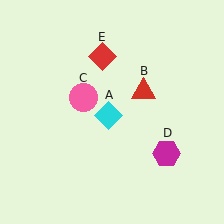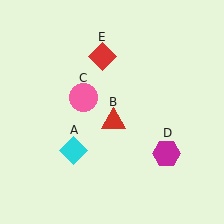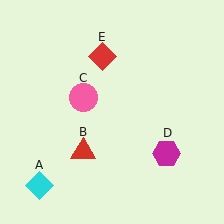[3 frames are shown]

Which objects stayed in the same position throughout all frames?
Pink circle (object C) and magenta hexagon (object D) and red diamond (object E) remained stationary.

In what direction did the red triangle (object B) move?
The red triangle (object B) moved down and to the left.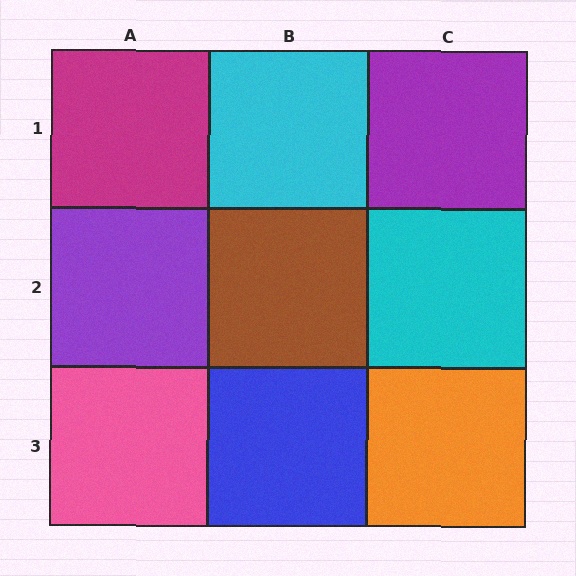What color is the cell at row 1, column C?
Purple.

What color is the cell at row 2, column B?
Brown.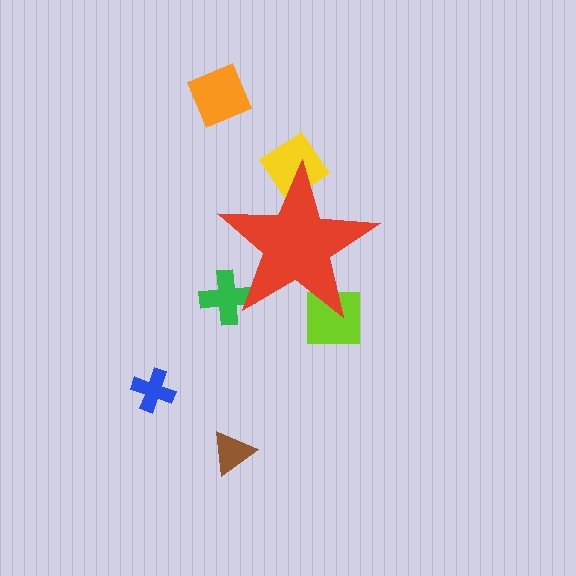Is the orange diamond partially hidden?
No, the orange diamond is fully visible.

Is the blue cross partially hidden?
No, the blue cross is fully visible.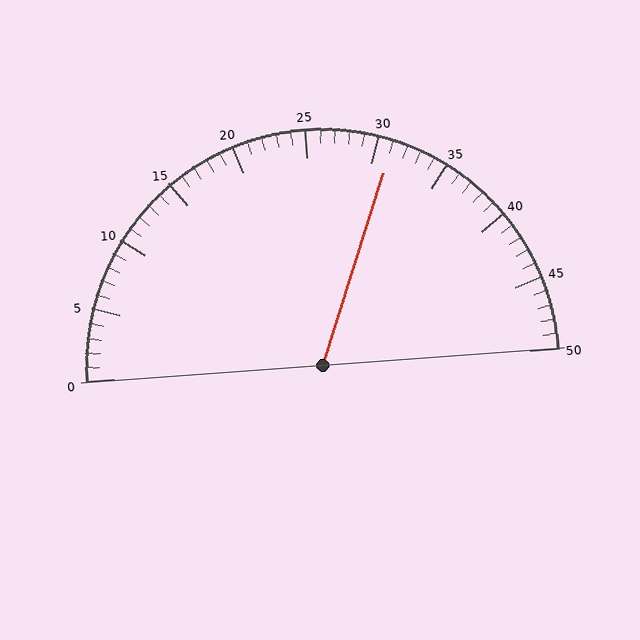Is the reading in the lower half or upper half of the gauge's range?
The reading is in the upper half of the range (0 to 50).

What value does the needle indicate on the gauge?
The needle indicates approximately 31.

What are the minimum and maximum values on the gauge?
The gauge ranges from 0 to 50.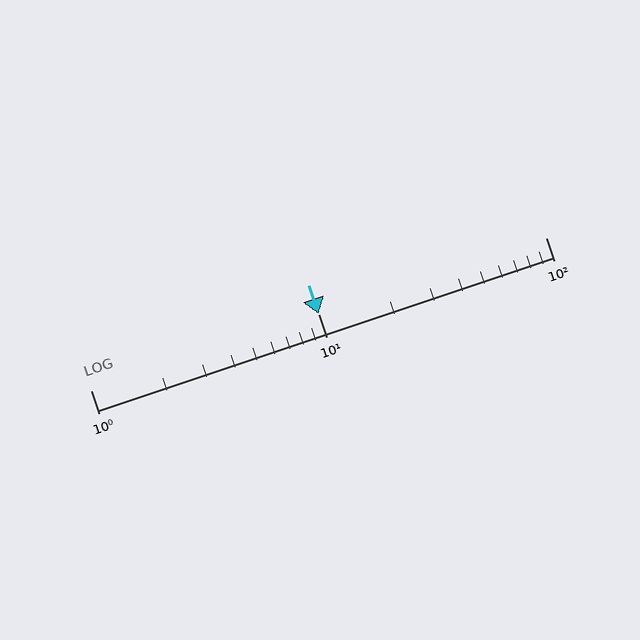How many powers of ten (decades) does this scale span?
The scale spans 2 decades, from 1 to 100.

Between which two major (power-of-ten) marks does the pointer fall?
The pointer is between 10 and 100.